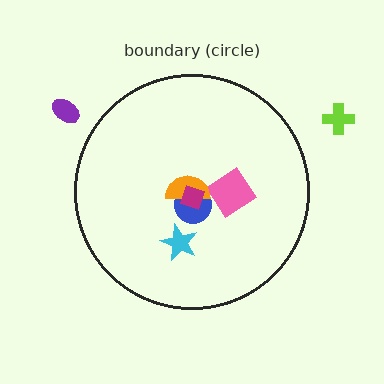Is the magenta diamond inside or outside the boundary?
Inside.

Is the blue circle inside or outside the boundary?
Inside.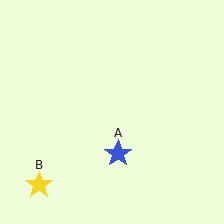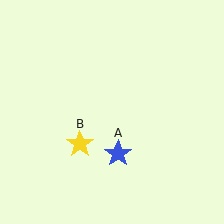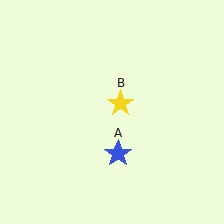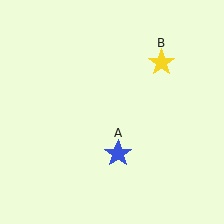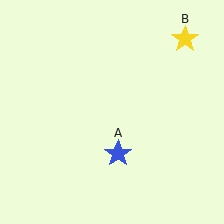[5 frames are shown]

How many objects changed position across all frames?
1 object changed position: yellow star (object B).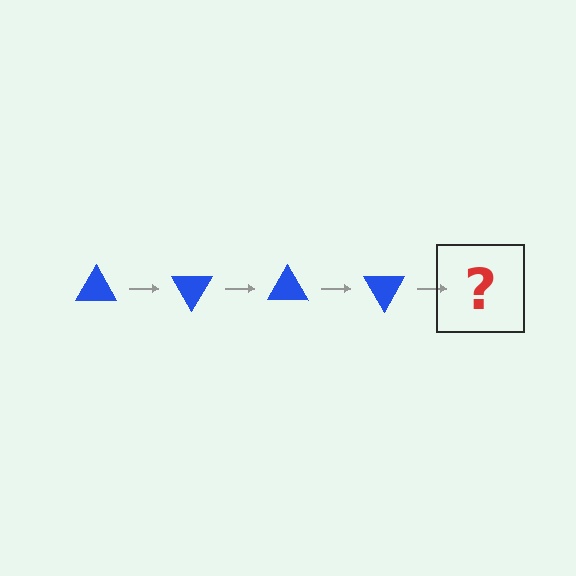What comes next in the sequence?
The next element should be a blue triangle rotated 240 degrees.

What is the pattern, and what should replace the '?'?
The pattern is that the triangle rotates 60 degrees each step. The '?' should be a blue triangle rotated 240 degrees.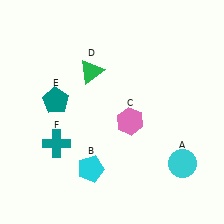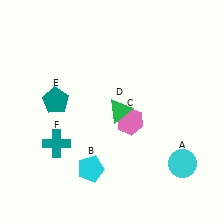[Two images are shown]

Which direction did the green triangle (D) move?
The green triangle (D) moved down.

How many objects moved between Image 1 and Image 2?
1 object moved between the two images.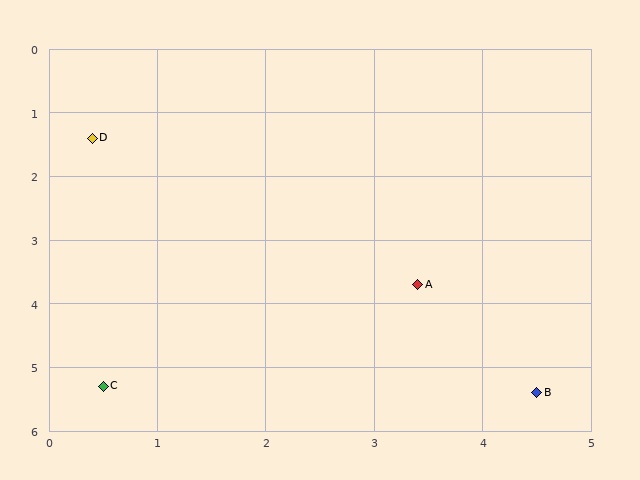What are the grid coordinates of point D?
Point D is at approximately (0.4, 1.4).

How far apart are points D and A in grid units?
Points D and A are about 3.8 grid units apart.